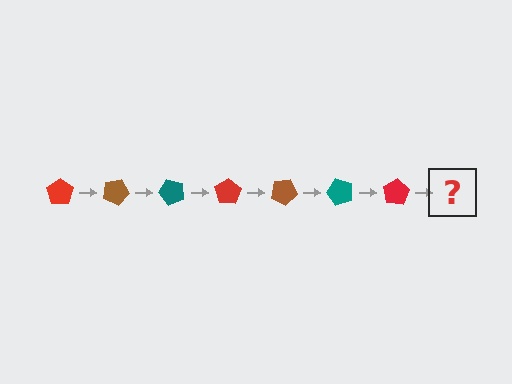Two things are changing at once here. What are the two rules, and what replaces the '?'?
The two rules are that it rotates 25 degrees each step and the color cycles through red, brown, and teal. The '?' should be a brown pentagon, rotated 175 degrees from the start.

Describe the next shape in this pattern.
It should be a brown pentagon, rotated 175 degrees from the start.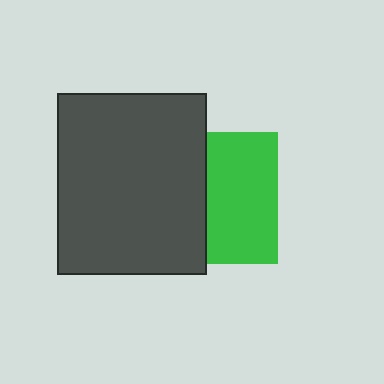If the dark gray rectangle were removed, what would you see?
You would see the complete green square.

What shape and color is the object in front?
The object in front is a dark gray rectangle.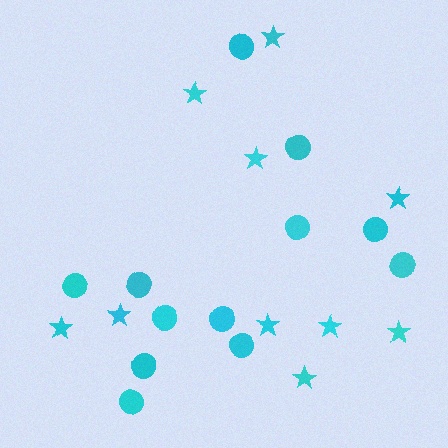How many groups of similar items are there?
There are 2 groups: one group of stars (10) and one group of circles (12).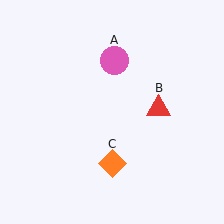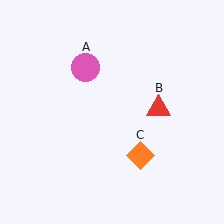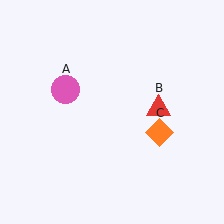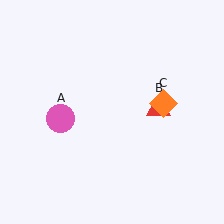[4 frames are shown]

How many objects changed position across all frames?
2 objects changed position: pink circle (object A), orange diamond (object C).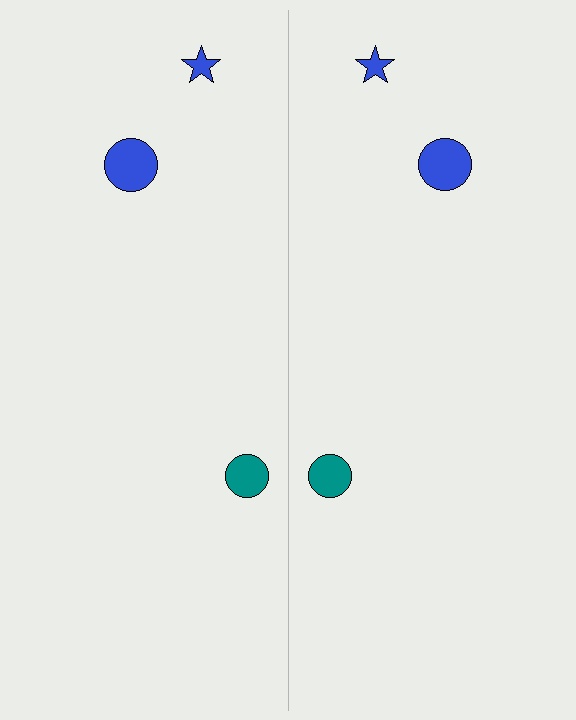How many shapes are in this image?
There are 6 shapes in this image.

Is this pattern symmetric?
Yes, this pattern has bilateral (reflection) symmetry.